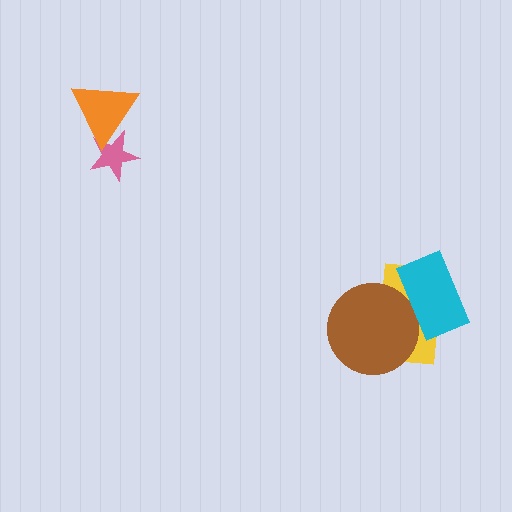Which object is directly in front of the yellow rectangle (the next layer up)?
The brown circle is directly in front of the yellow rectangle.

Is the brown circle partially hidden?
Yes, it is partially covered by another shape.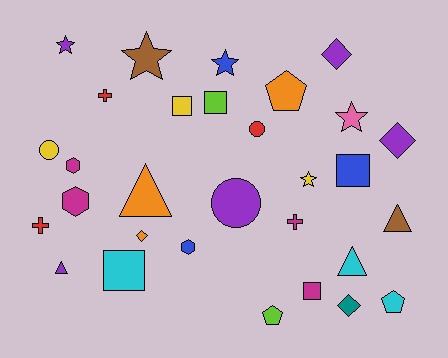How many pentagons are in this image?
There are 3 pentagons.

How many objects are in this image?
There are 30 objects.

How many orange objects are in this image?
There are 3 orange objects.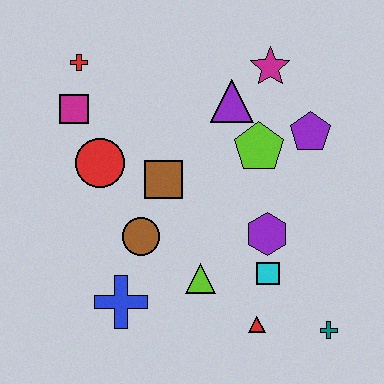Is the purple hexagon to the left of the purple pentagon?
Yes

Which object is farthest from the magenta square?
The teal cross is farthest from the magenta square.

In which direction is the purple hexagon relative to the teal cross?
The purple hexagon is above the teal cross.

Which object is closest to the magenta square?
The red cross is closest to the magenta square.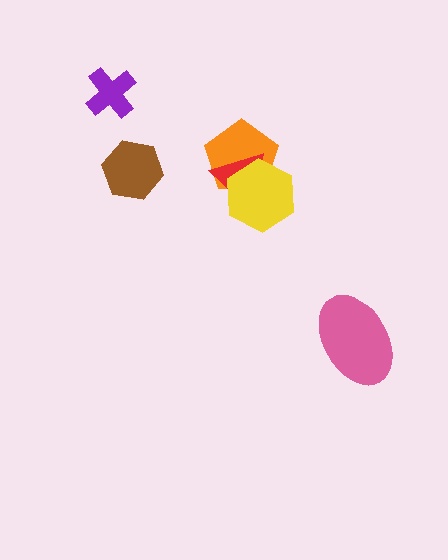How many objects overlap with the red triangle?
2 objects overlap with the red triangle.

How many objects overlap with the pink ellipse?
0 objects overlap with the pink ellipse.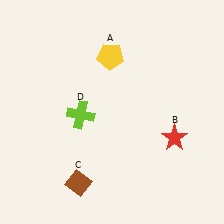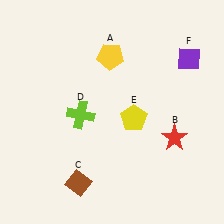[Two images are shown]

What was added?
A yellow pentagon (E), a purple diamond (F) were added in Image 2.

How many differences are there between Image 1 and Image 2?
There are 2 differences between the two images.